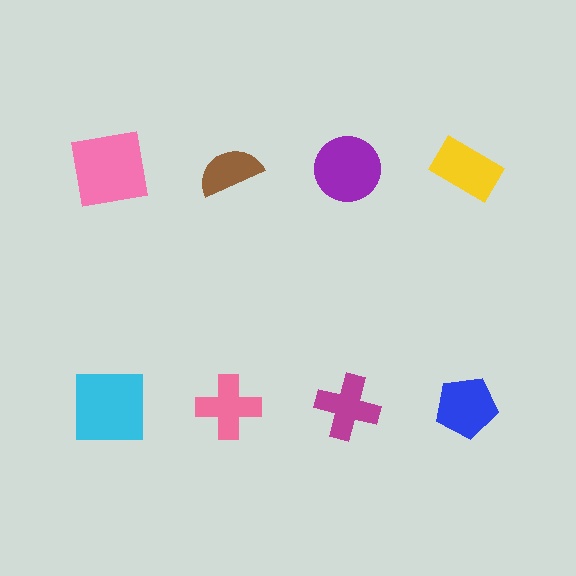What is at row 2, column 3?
A magenta cross.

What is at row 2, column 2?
A pink cross.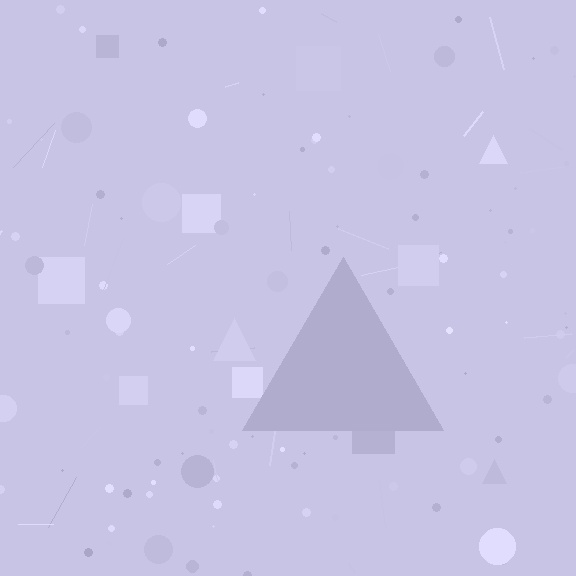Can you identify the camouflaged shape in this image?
The camouflaged shape is a triangle.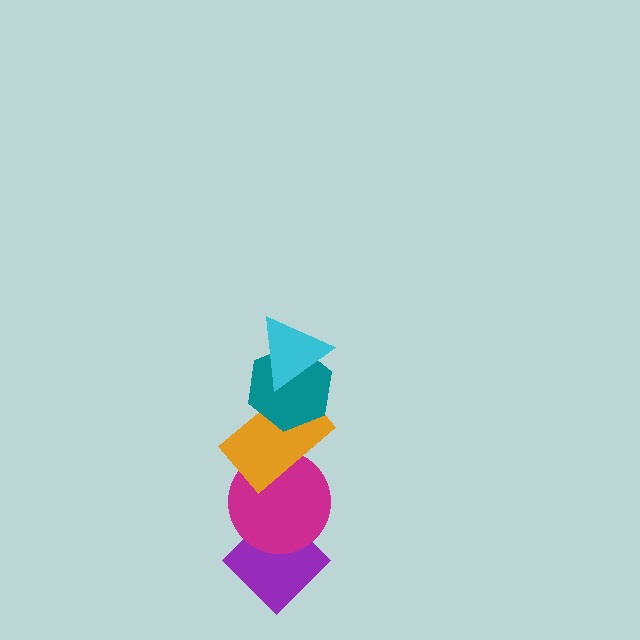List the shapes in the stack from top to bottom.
From top to bottom: the cyan triangle, the teal hexagon, the orange rectangle, the magenta circle, the purple diamond.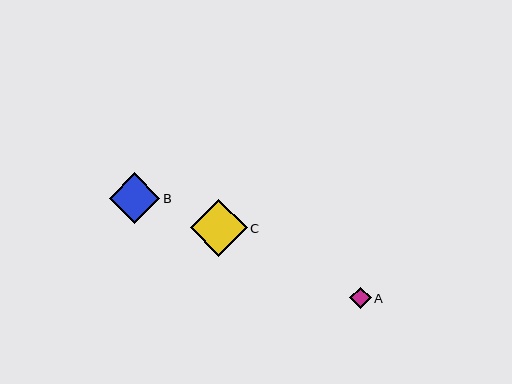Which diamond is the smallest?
Diamond A is the smallest with a size of approximately 21 pixels.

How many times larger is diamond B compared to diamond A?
Diamond B is approximately 2.4 times the size of diamond A.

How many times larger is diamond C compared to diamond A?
Diamond C is approximately 2.7 times the size of diamond A.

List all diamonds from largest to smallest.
From largest to smallest: C, B, A.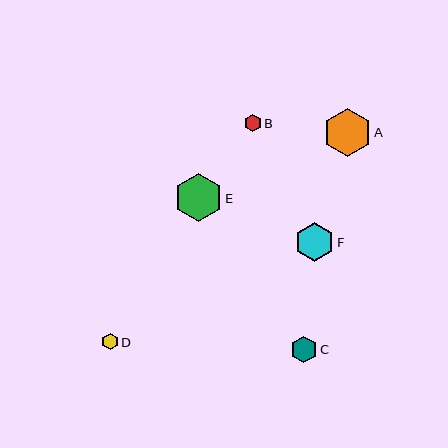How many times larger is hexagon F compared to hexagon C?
Hexagon F is approximately 1.5 times the size of hexagon C.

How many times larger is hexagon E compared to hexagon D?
Hexagon E is approximately 2.9 times the size of hexagon D.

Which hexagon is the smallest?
Hexagon D is the smallest with a size of approximately 16 pixels.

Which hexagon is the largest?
Hexagon A is the largest with a size of approximately 48 pixels.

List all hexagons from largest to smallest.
From largest to smallest: A, E, F, C, B, D.